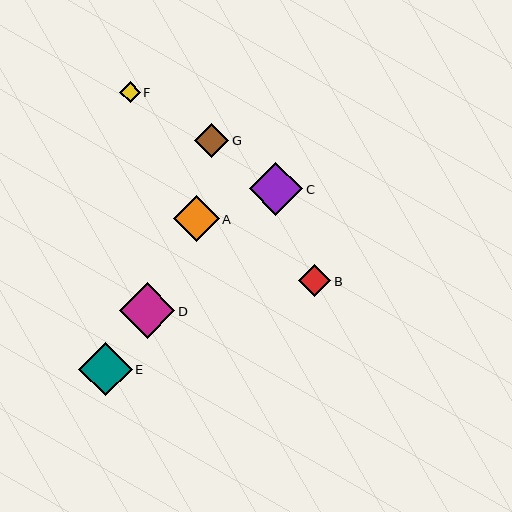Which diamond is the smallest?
Diamond F is the smallest with a size of approximately 21 pixels.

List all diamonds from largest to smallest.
From largest to smallest: D, E, C, A, G, B, F.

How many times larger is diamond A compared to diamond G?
Diamond A is approximately 1.3 times the size of diamond G.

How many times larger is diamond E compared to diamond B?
Diamond E is approximately 1.7 times the size of diamond B.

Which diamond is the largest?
Diamond D is the largest with a size of approximately 55 pixels.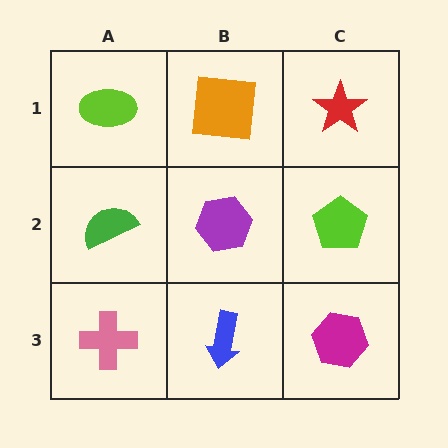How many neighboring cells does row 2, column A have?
3.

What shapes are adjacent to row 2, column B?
An orange square (row 1, column B), a blue arrow (row 3, column B), a green semicircle (row 2, column A), a lime pentagon (row 2, column C).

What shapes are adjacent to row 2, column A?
A lime ellipse (row 1, column A), a pink cross (row 3, column A), a purple hexagon (row 2, column B).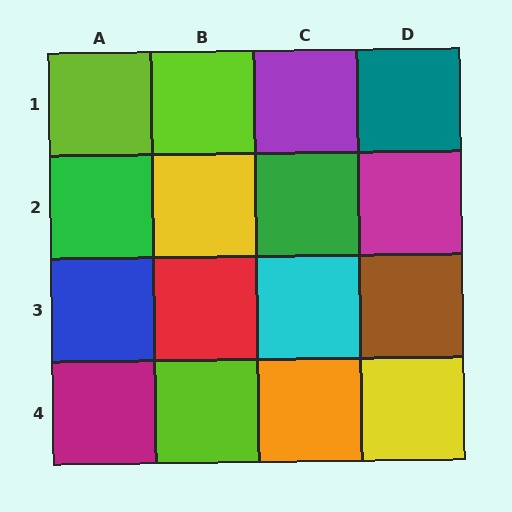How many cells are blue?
1 cell is blue.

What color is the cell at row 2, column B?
Yellow.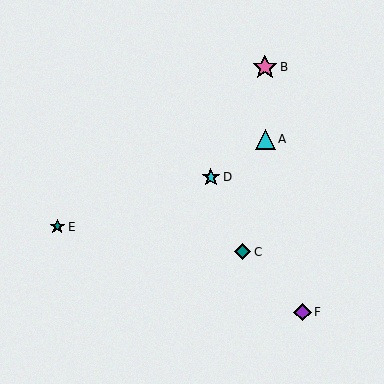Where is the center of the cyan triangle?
The center of the cyan triangle is at (265, 139).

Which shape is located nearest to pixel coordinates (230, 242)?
The teal diamond (labeled C) at (243, 252) is nearest to that location.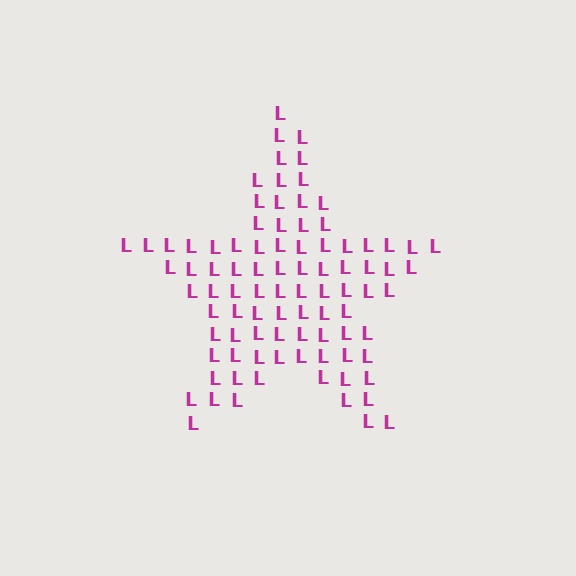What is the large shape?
The large shape is a star.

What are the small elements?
The small elements are letter L's.